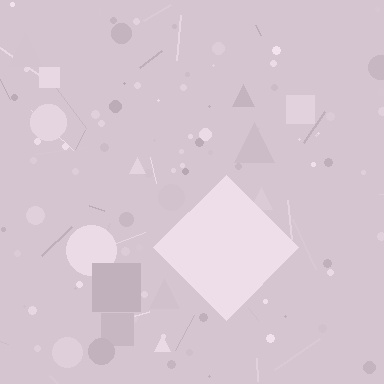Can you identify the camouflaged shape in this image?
The camouflaged shape is a diamond.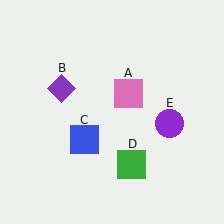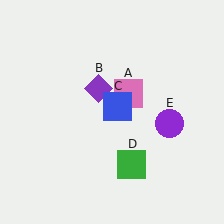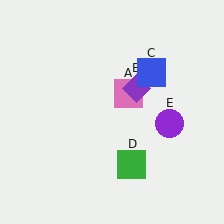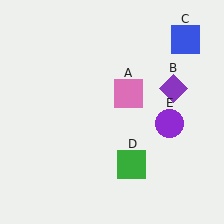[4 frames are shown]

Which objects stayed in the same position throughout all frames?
Pink square (object A) and green square (object D) and purple circle (object E) remained stationary.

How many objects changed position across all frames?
2 objects changed position: purple diamond (object B), blue square (object C).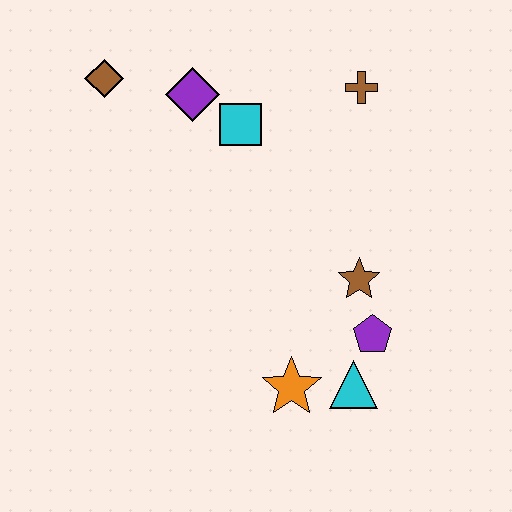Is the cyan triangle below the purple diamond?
Yes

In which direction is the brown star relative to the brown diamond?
The brown star is to the right of the brown diamond.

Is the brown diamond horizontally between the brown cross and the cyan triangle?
No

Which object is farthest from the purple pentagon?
The brown diamond is farthest from the purple pentagon.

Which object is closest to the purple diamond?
The cyan square is closest to the purple diamond.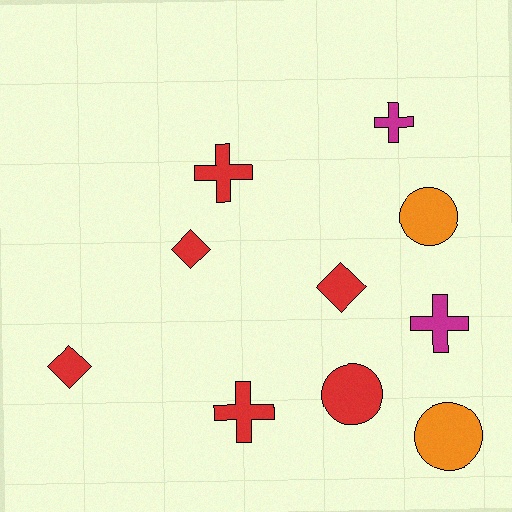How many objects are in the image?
There are 10 objects.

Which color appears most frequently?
Red, with 6 objects.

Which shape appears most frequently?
Cross, with 4 objects.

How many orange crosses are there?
There are no orange crosses.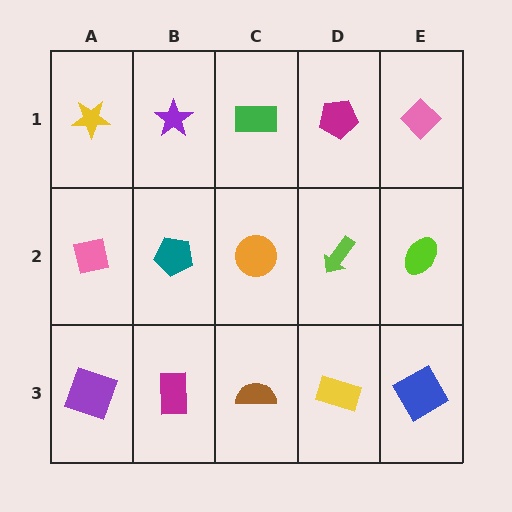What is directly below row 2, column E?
A blue diamond.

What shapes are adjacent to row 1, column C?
An orange circle (row 2, column C), a purple star (row 1, column B), a magenta pentagon (row 1, column D).